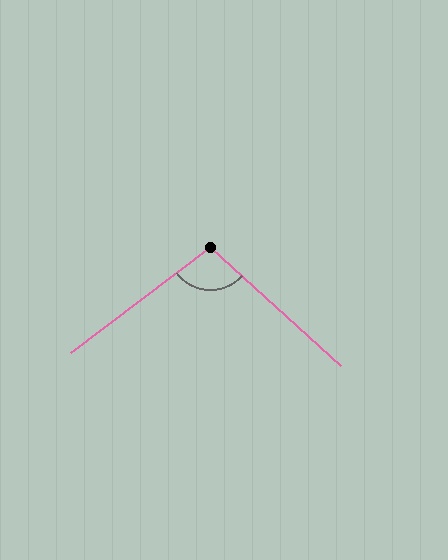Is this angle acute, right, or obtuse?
It is obtuse.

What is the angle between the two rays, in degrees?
Approximately 101 degrees.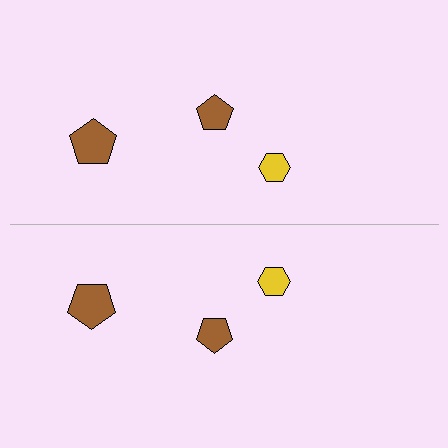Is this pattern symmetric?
Yes, this pattern has bilateral (reflection) symmetry.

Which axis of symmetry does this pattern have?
The pattern has a horizontal axis of symmetry running through the center of the image.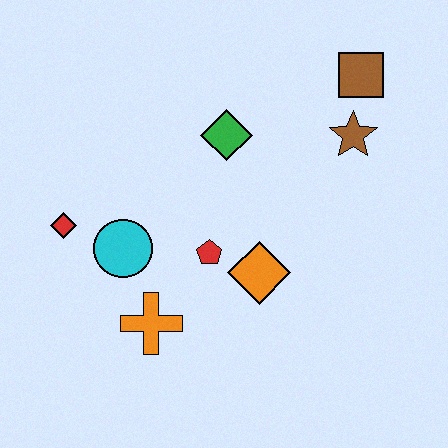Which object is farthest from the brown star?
The red diamond is farthest from the brown star.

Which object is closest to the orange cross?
The cyan circle is closest to the orange cross.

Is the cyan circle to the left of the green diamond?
Yes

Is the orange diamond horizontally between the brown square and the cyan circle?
Yes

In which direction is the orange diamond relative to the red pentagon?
The orange diamond is to the right of the red pentagon.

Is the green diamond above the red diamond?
Yes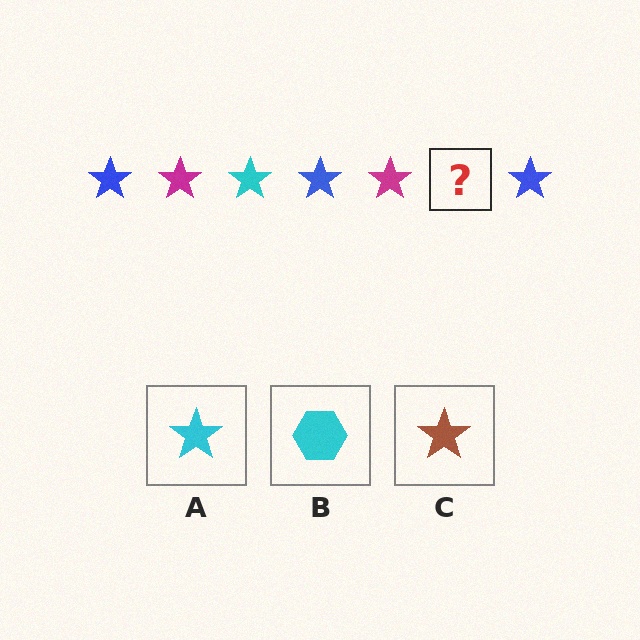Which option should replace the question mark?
Option A.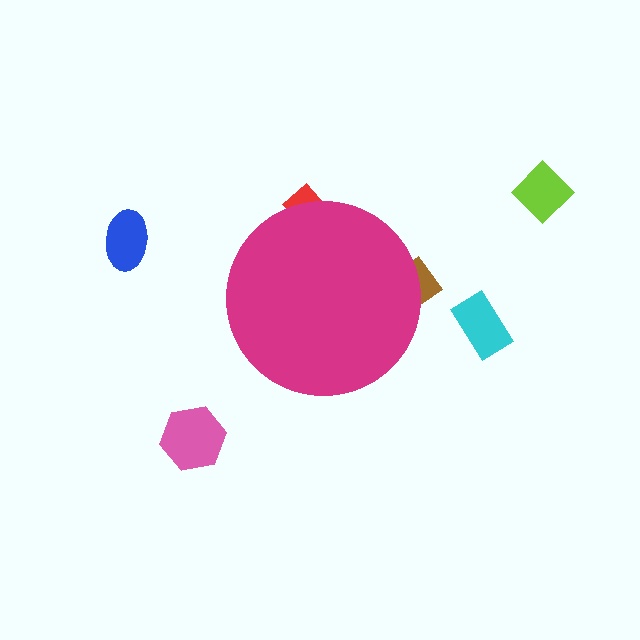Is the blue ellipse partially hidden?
No, the blue ellipse is fully visible.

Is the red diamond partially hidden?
Yes, the red diamond is partially hidden behind the magenta circle.